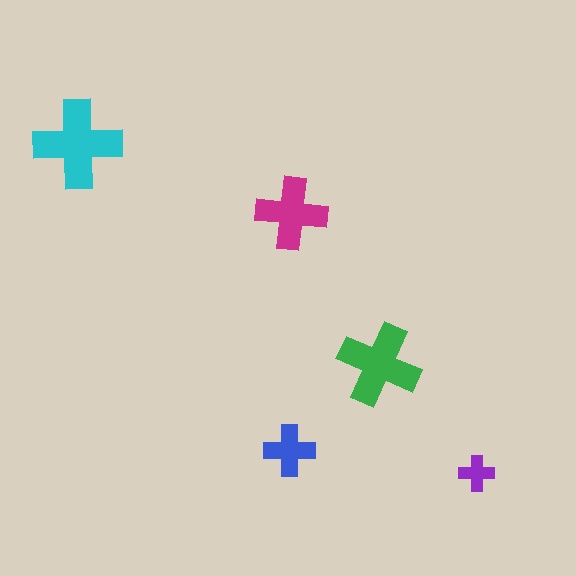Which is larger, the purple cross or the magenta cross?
The magenta one.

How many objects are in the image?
There are 5 objects in the image.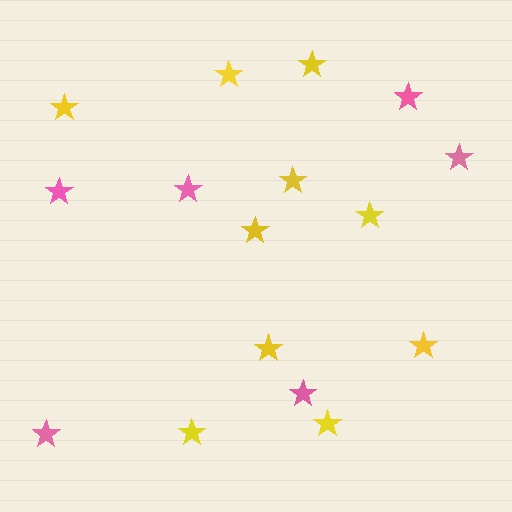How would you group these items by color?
There are 2 groups: one group of pink stars (6) and one group of yellow stars (10).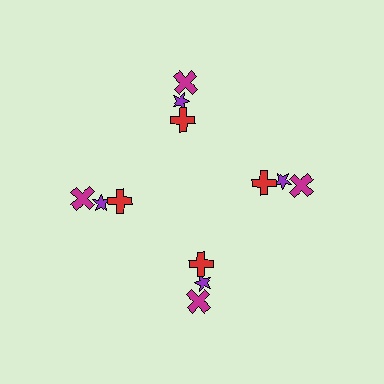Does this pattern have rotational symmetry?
Yes, this pattern has 4-fold rotational symmetry. It looks the same after rotating 90 degrees around the center.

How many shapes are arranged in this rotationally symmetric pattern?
There are 12 shapes, arranged in 4 groups of 3.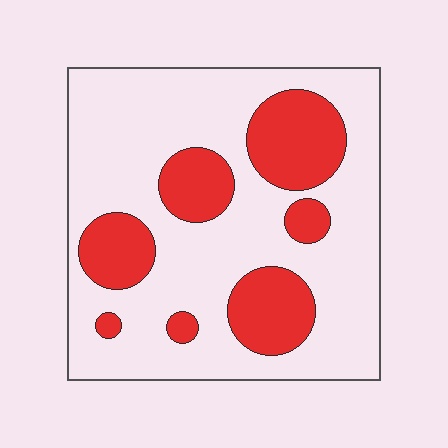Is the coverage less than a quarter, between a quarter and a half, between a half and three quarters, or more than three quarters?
Between a quarter and a half.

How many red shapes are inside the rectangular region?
7.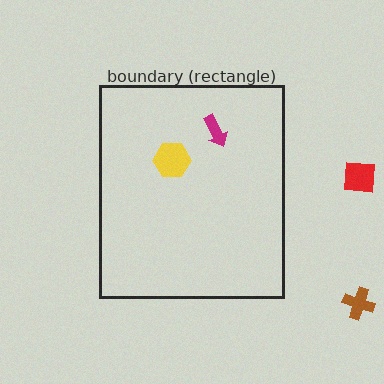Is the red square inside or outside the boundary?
Outside.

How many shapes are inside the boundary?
2 inside, 2 outside.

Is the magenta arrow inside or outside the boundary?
Inside.